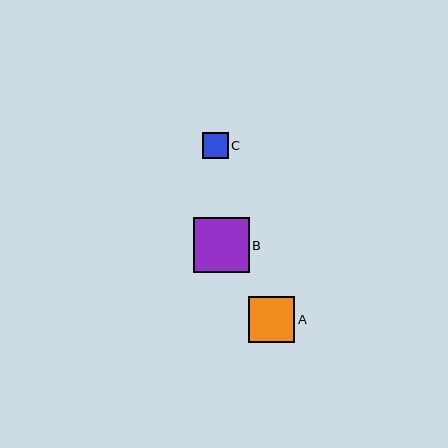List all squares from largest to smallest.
From largest to smallest: B, A, C.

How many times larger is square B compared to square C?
Square B is approximately 2.2 times the size of square C.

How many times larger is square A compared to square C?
Square A is approximately 1.8 times the size of square C.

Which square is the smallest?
Square C is the smallest with a size of approximately 26 pixels.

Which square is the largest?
Square B is the largest with a size of approximately 55 pixels.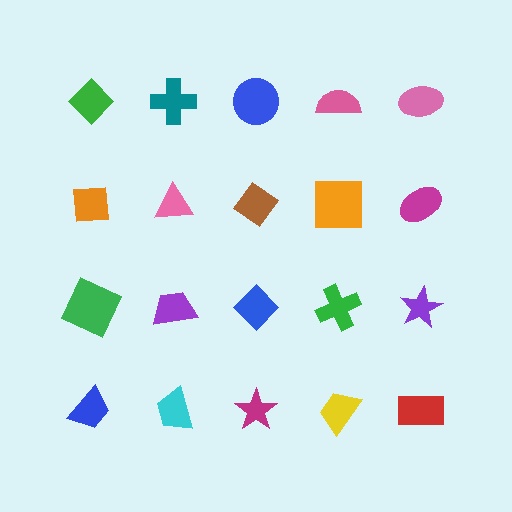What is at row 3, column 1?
A green square.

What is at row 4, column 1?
A blue trapezoid.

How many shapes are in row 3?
5 shapes.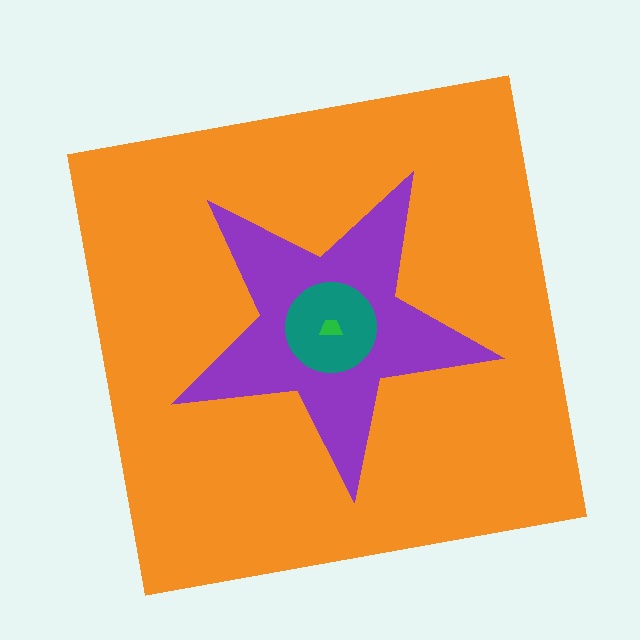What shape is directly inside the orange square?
The purple star.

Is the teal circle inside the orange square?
Yes.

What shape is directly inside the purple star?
The teal circle.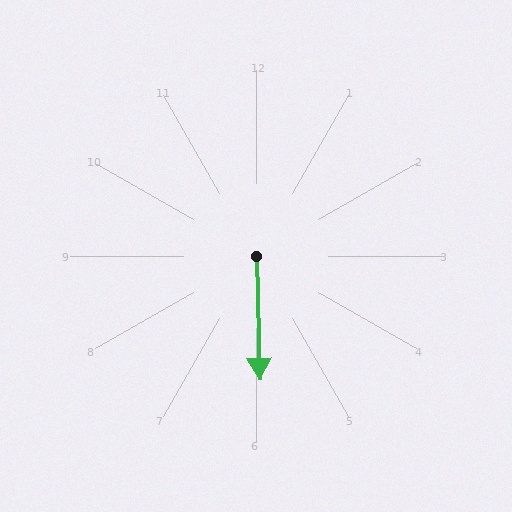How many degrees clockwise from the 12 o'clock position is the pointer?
Approximately 178 degrees.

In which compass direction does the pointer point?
South.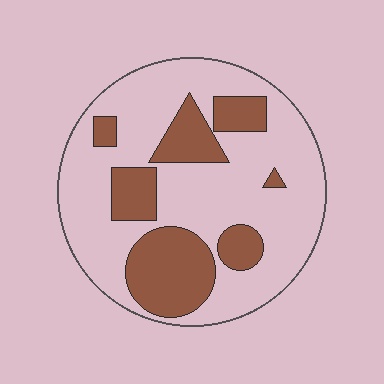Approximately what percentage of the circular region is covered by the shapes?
Approximately 30%.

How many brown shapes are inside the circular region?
7.